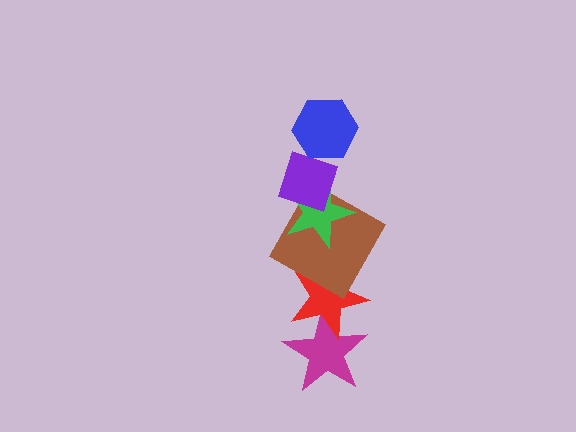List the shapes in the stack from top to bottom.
From top to bottom: the blue hexagon, the purple diamond, the green star, the brown square, the red star, the magenta star.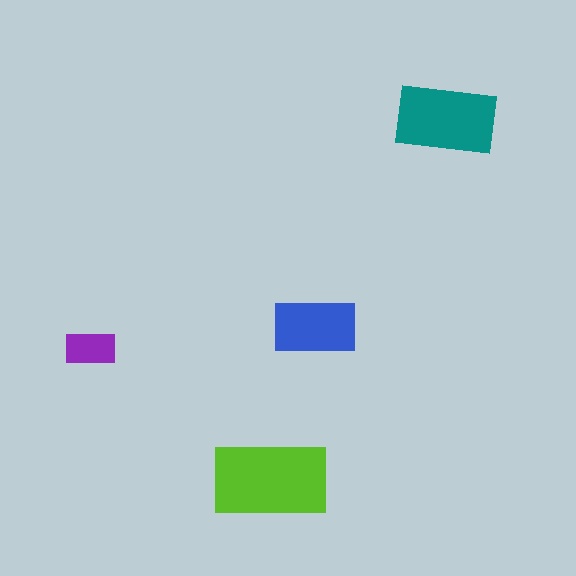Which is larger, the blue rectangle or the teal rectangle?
The teal one.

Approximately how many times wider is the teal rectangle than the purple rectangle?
About 2 times wider.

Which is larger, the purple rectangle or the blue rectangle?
The blue one.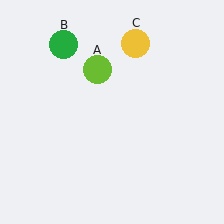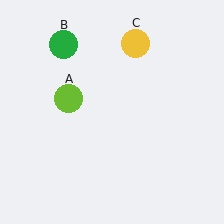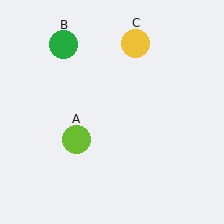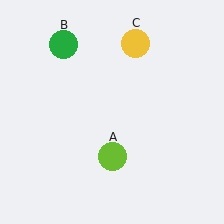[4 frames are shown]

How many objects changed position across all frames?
1 object changed position: lime circle (object A).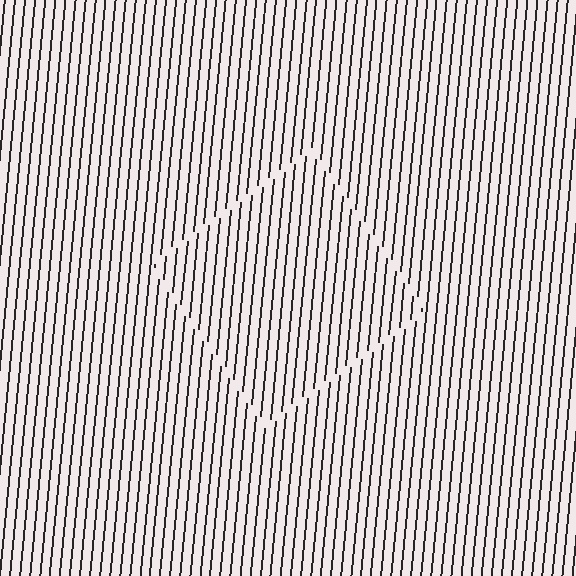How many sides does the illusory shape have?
4 sides — the line-ends trace a square.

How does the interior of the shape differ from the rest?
The interior of the shape contains the same grating, shifted by half a period — the contour is defined by the phase discontinuity where line-ends from the inner and outer gratings abut.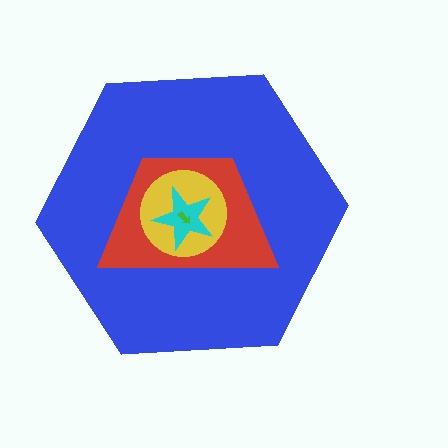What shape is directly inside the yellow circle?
The cyan star.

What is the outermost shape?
The blue hexagon.